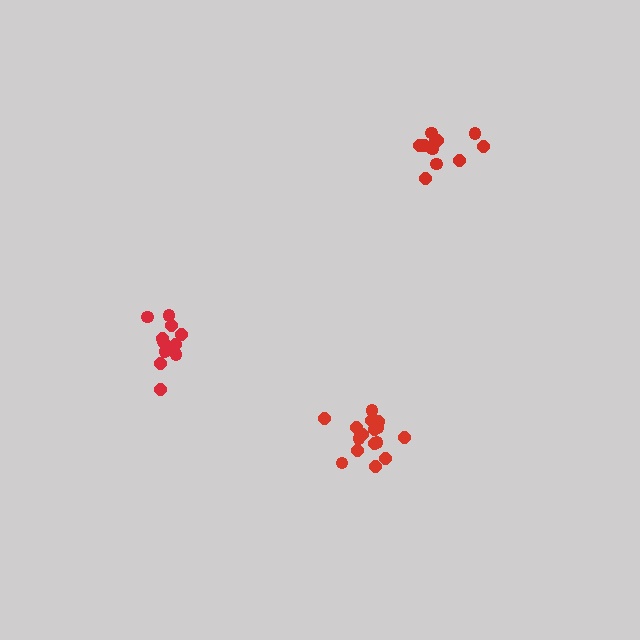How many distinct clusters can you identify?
There are 3 distinct clusters.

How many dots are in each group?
Group 1: 16 dots, Group 2: 11 dots, Group 3: 12 dots (39 total).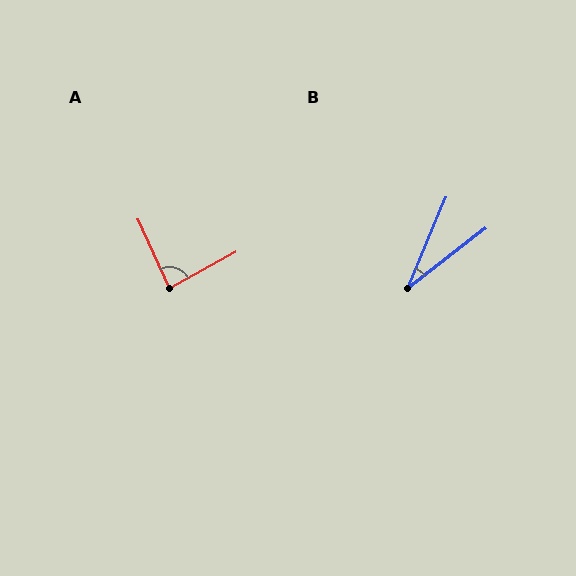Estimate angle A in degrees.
Approximately 86 degrees.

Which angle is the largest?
A, at approximately 86 degrees.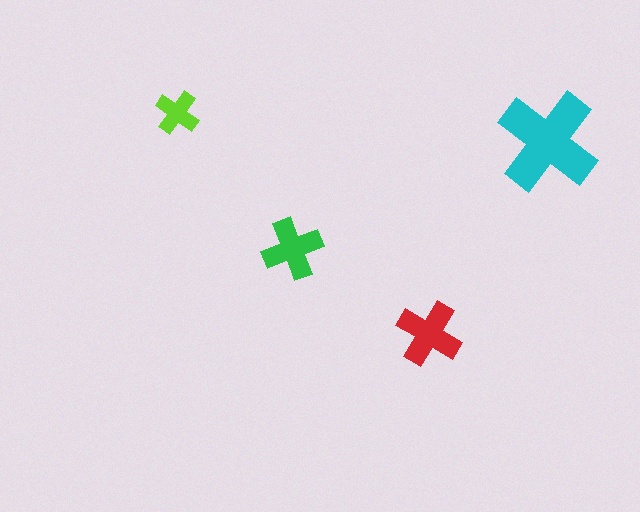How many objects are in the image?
There are 4 objects in the image.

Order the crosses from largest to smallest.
the cyan one, the red one, the green one, the lime one.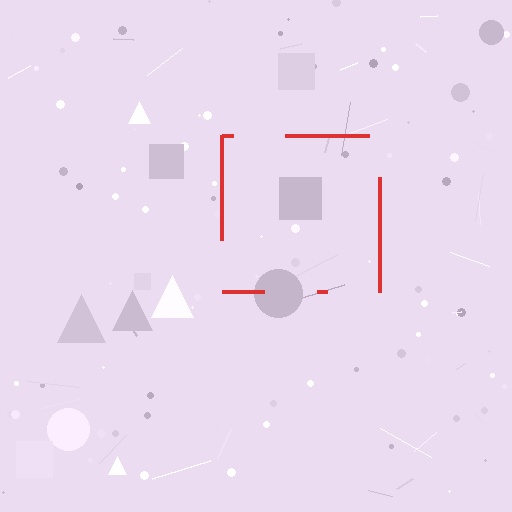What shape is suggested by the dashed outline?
The dashed outline suggests a square.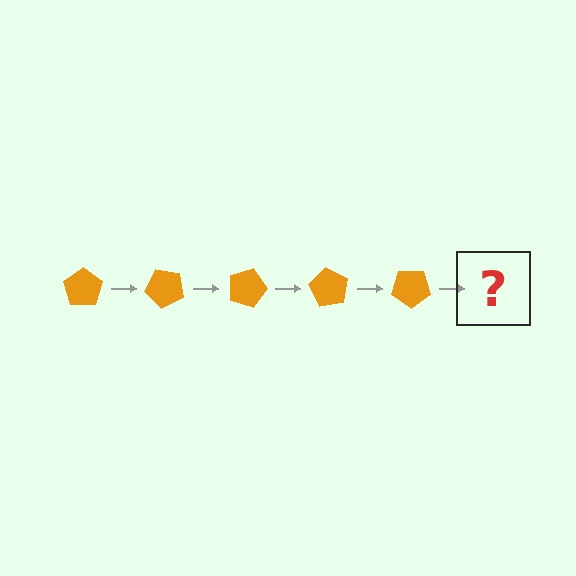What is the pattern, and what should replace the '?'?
The pattern is that the pentagon rotates 45 degrees each step. The '?' should be an orange pentagon rotated 225 degrees.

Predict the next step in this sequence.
The next step is an orange pentagon rotated 225 degrees.